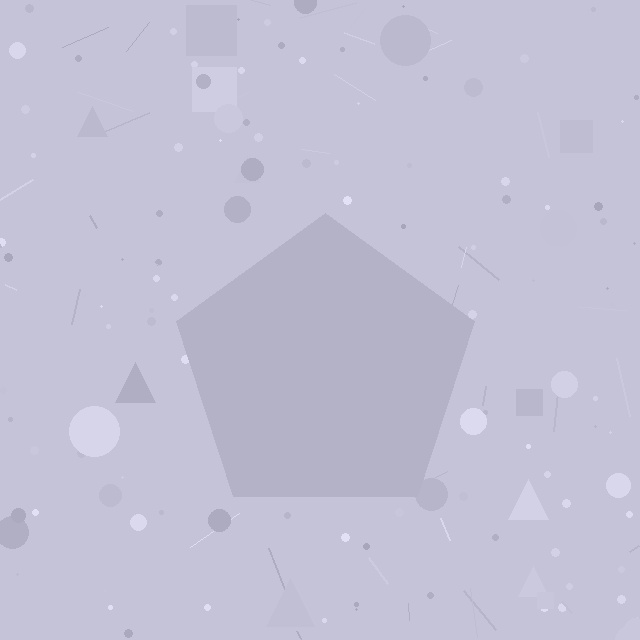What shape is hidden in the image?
A pentagon is hidden in the image.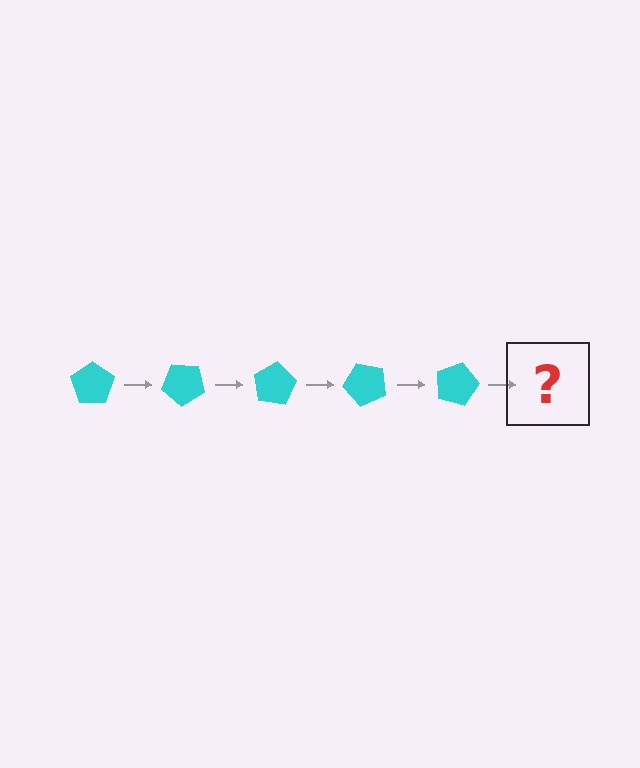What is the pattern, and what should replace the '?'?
The pattern is that the pentagon rotates 40 degrees each step. The '?' should be a cyan pentagon rotated 200 degrees.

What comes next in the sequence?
The next element should be a cyan pentagon rotated 200 degrees.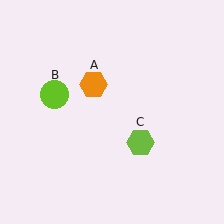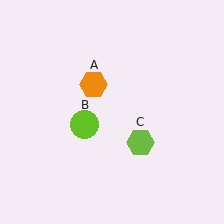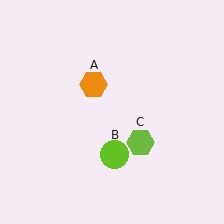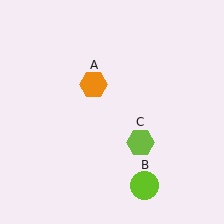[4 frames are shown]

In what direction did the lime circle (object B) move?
The lime circle (object B) moved down and to the right.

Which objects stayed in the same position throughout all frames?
Orange hexagon (object A) and lime hexagon (object C) remained stationary.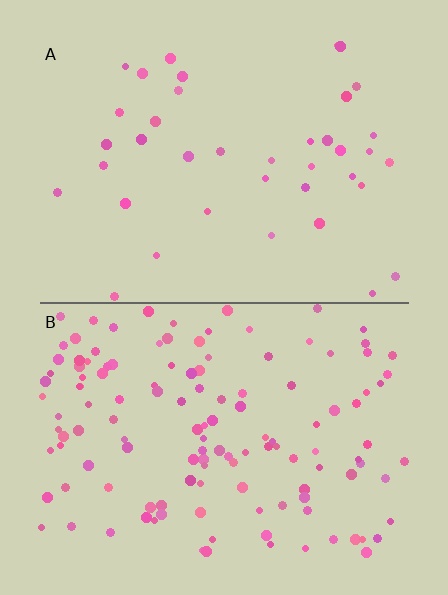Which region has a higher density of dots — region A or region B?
B (the bottom).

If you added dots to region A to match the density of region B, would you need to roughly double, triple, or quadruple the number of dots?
Approximately triple.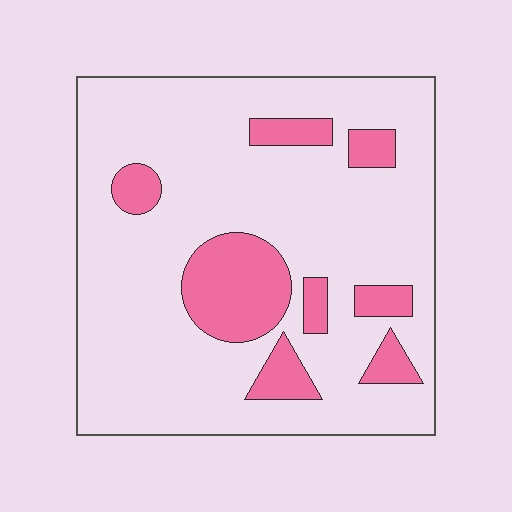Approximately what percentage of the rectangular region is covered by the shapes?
Approximately 20%.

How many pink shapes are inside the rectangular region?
8.